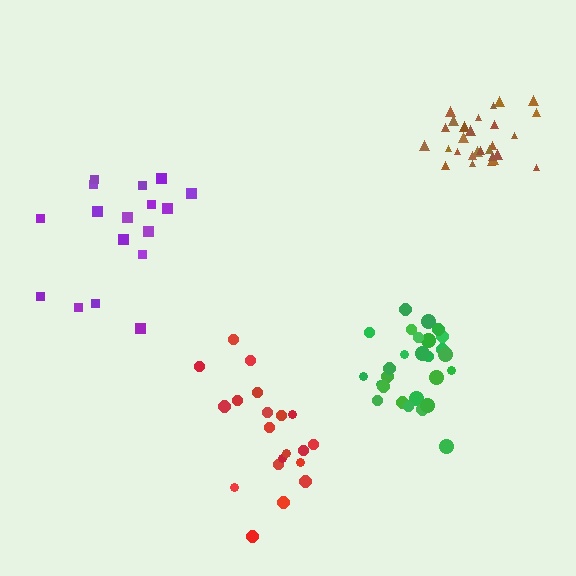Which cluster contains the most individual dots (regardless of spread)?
Brown (28).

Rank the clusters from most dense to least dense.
green, brown, red, purple.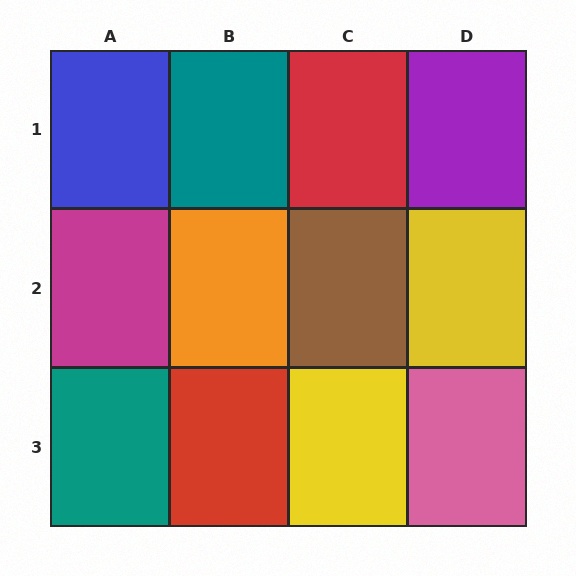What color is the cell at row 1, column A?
Blue.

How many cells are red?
2 cells are red.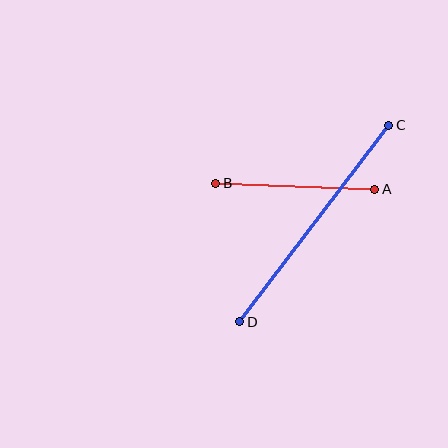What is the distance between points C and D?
The distance is approximately 247 pixels.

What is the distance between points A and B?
The distance is approximately 159 pixels.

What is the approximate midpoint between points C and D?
The midpoint is at approximately (314, 223) pixels.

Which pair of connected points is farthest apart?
Points C and D are farthest apart.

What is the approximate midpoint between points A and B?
The midpoint is at approximately (295, 186) pixels.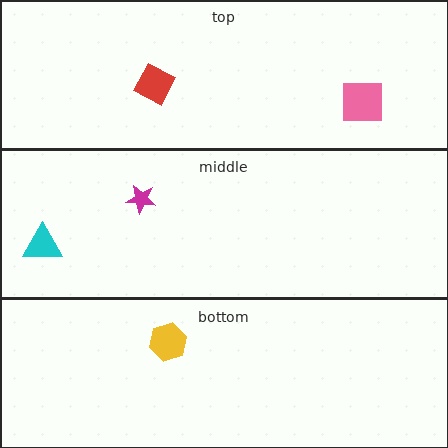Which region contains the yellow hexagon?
The bottom region.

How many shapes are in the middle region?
2.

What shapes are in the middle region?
The cyan triangle, the magenta star.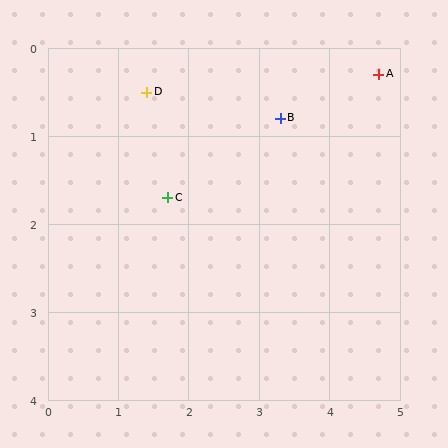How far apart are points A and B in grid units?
Points A and B are about 1.5 grid units apart.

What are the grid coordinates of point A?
Point A is at approximately (4.7, 0.3).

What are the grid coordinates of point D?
Point D is at approximately (1.4, 0.5).